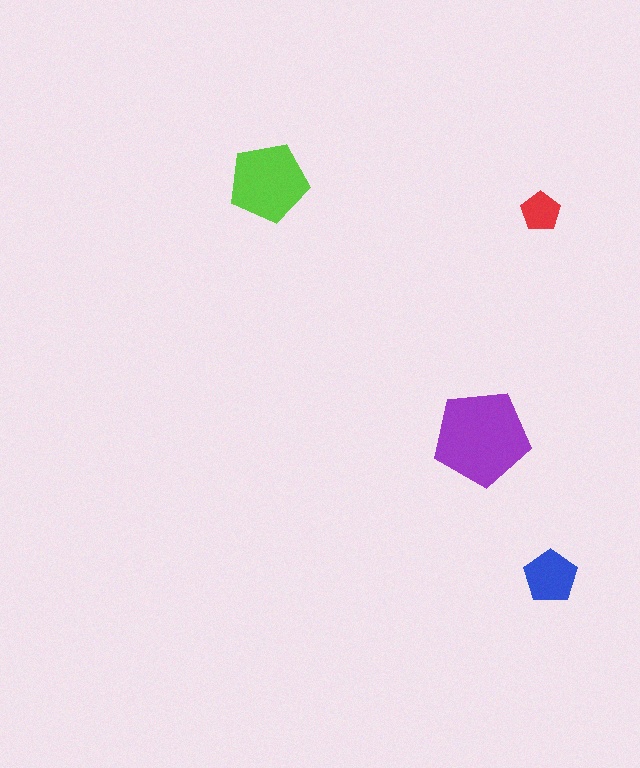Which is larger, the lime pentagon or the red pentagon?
The lime one.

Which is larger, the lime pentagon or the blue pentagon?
The lime one.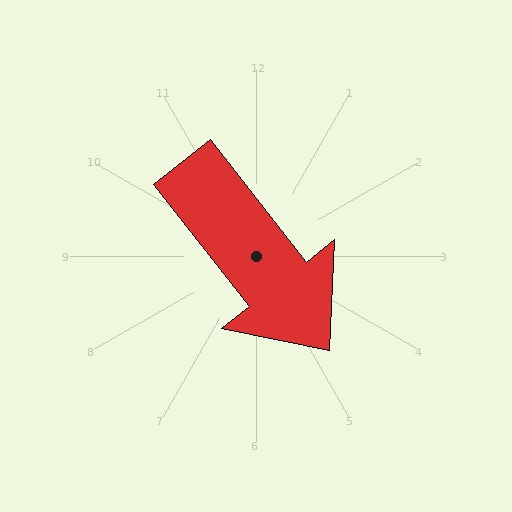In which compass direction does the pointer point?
Southeast.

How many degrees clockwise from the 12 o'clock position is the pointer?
Approximately 142 degrees.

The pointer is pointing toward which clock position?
Roughly 5 o'clock.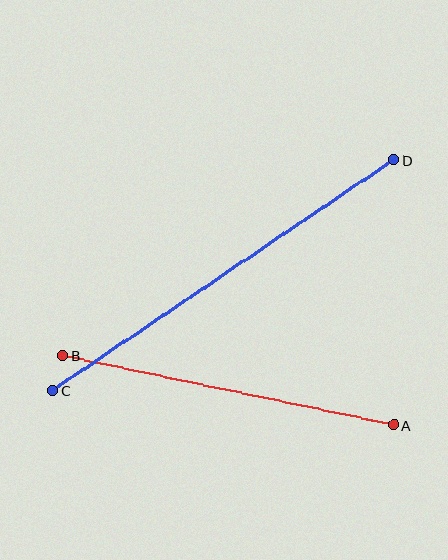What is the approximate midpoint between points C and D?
The midpoint is at approximately (223, 275) pixels.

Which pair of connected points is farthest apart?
Points C and D are farthest apart.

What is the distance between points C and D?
The distance is approximately 412 pixels.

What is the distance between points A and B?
The distance is approximately 338 pixels.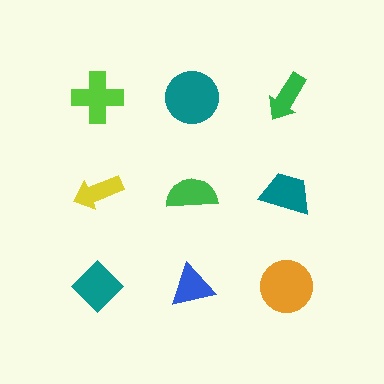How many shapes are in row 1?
3 shapes.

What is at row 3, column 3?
An orange circle.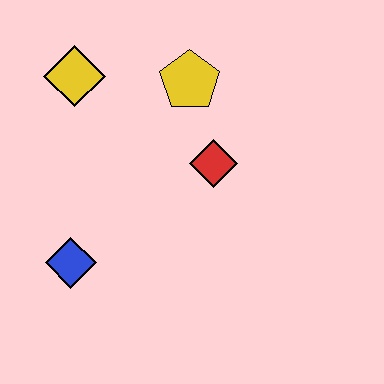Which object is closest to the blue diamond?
The red diamond is closest to the blue diamond.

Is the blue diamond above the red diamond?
No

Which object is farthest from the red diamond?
The blue diamond is farthest from the red diamond.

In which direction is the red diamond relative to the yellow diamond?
The red diamond is to the right of the yellow diamond.